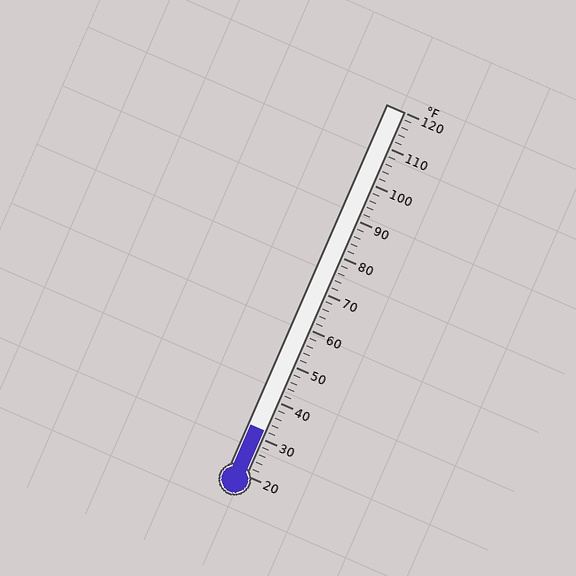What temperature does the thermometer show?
The thermometer shows approximately 32°F.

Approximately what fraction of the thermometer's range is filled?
The thermometer is filled to approximately 10% of its range.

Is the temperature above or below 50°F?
The temperature is below 50°F.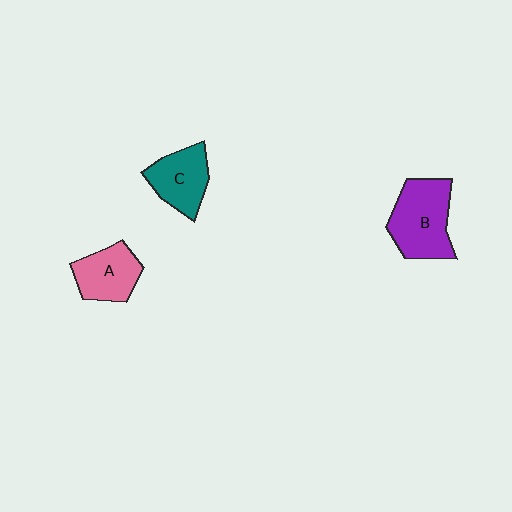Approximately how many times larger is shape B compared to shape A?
Approximately 1.4 times.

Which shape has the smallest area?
Shape A (pink).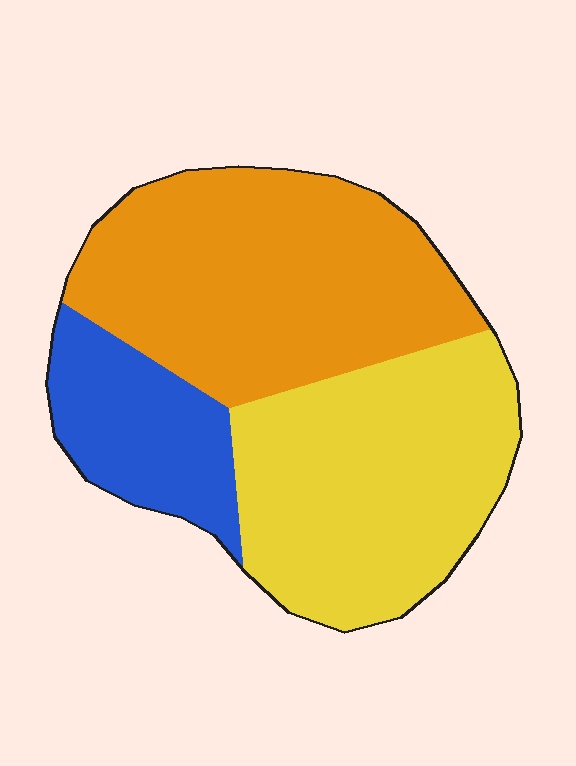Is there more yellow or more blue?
Yellow.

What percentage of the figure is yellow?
Yellow takes up between a quarter and a half of the figure.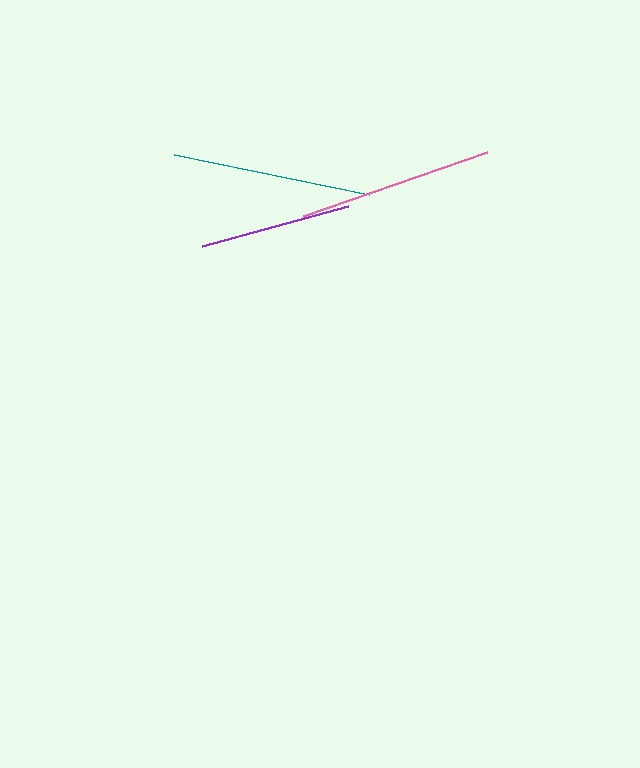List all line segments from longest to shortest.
From longest to shortest: teal, pink, purple.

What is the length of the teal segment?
The teal segment is approximately 199 pixels long.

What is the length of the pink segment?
The pink segment is approximately 196 pixels long.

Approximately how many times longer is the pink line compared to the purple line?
The pink line is approximately 1.3 times the length of the purple line.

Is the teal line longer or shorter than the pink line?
The teal line is longer than the pink line.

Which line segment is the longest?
The teal line is the longest at approximately 199 pixels.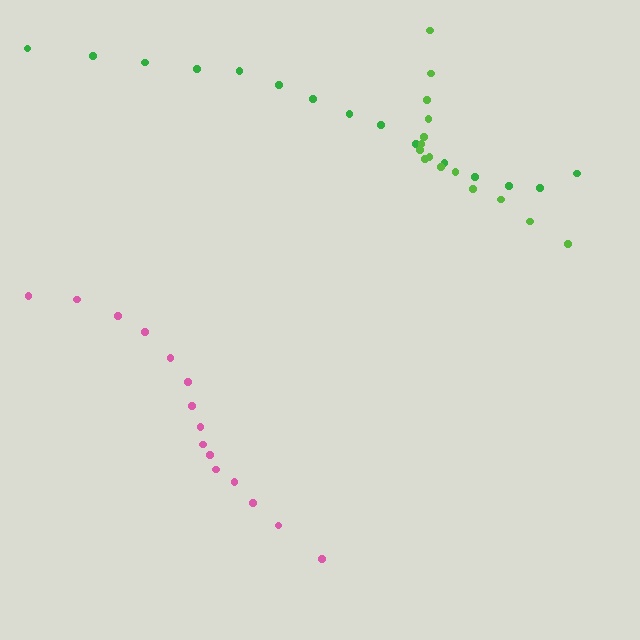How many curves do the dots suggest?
There are 3 distinct paths.